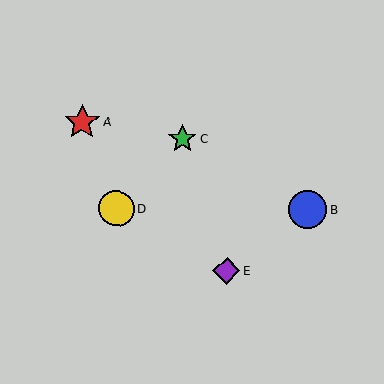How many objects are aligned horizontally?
2 objects (B, D) are aligned horizontally.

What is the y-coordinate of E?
Object E is at y≈271.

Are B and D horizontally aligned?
Yes, both are at y≈210.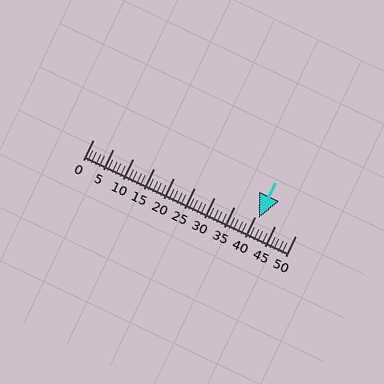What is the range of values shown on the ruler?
The ruler shows values from 0 to 50.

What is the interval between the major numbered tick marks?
The major tick marks are spaced 5 units apart.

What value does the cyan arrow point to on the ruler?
The cyan arrow points to approximately 41.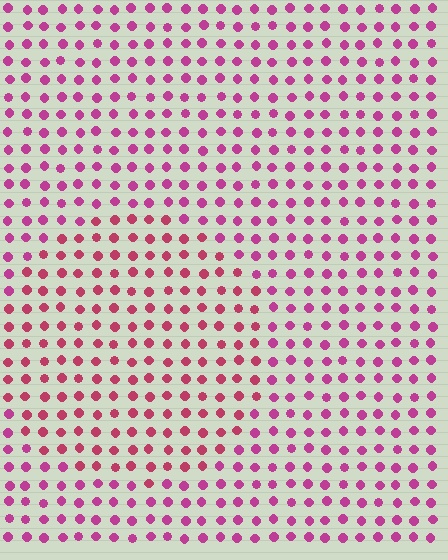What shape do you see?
I see a circle.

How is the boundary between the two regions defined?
The boundary is defined purely by a slight shift in hue (about 23 degrees). Spacing, size, and orientation are identical on both sides.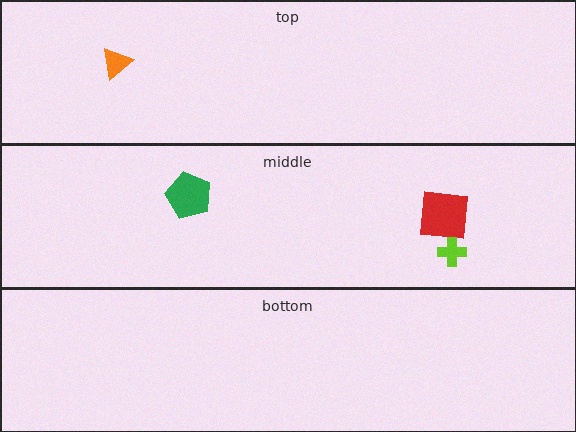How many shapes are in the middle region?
3.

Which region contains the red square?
The middle region.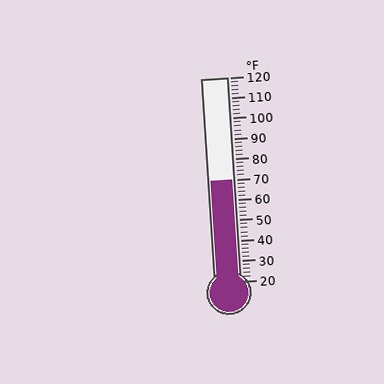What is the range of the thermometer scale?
The thermometer scale ranges from 20°F to 120°F.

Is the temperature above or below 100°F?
The temperature is below 100°F.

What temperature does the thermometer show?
The thermometer shows approximately 70°F.